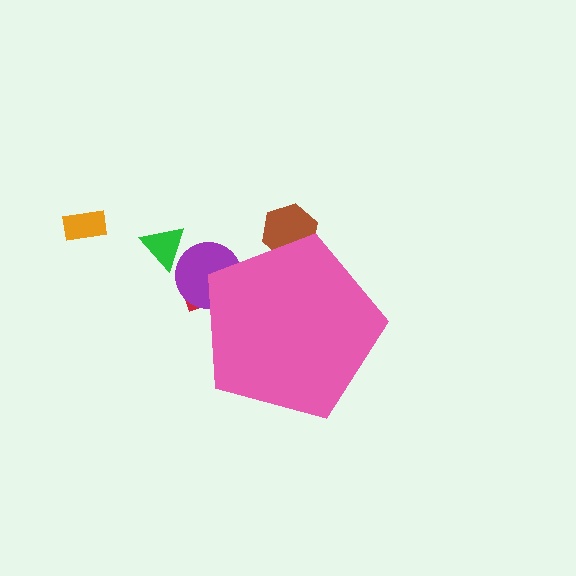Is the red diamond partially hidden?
Yes, the red diamond is partially hidden behind the pink pentagon.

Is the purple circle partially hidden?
Yes, the purple circle is partially hidden behind the pink pentagon.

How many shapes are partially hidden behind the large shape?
3 shapes are partially hidden.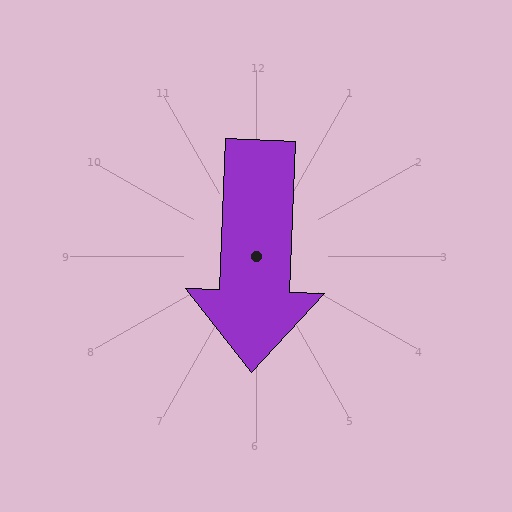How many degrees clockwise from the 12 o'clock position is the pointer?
Approximately 182 degrees.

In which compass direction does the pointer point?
South.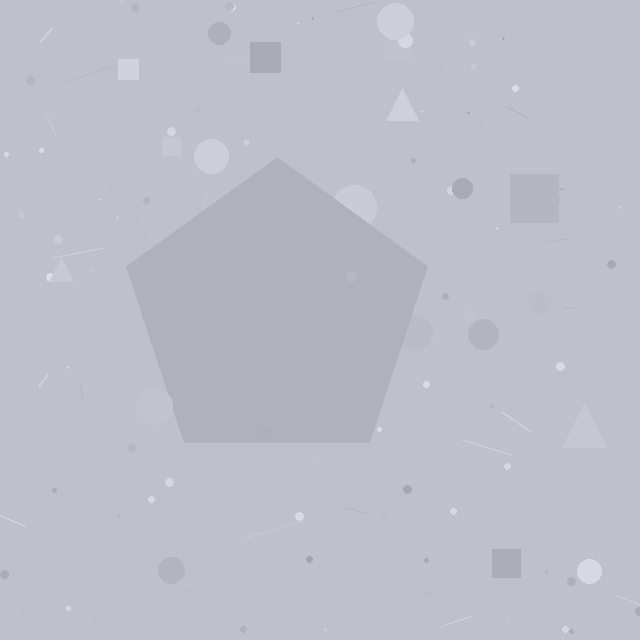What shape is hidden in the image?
A pentagon is hidden in the image.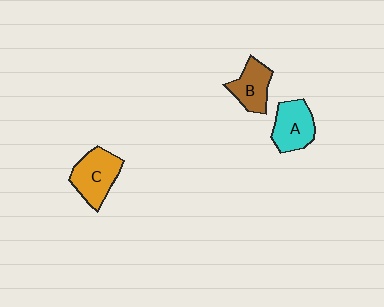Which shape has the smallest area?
Shape B (brown).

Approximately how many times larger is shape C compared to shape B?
Approximately 1.3 times.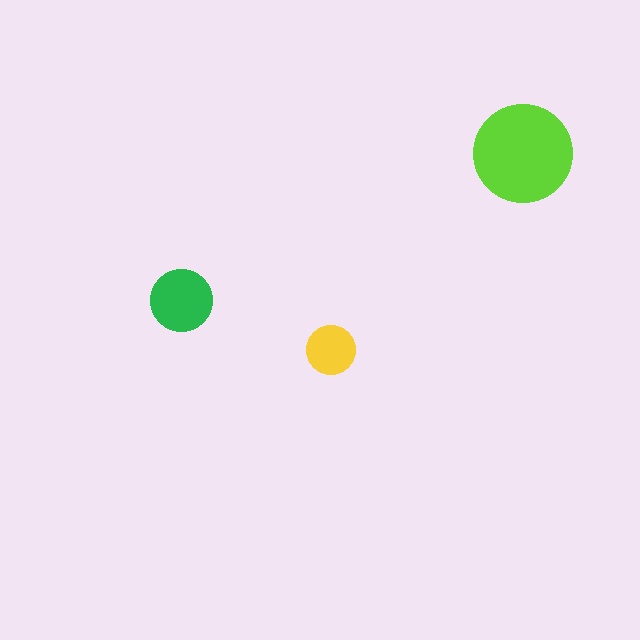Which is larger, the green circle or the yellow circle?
The green one.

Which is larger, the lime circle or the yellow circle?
The lime one.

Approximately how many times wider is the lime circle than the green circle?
About 1.5 times wider.